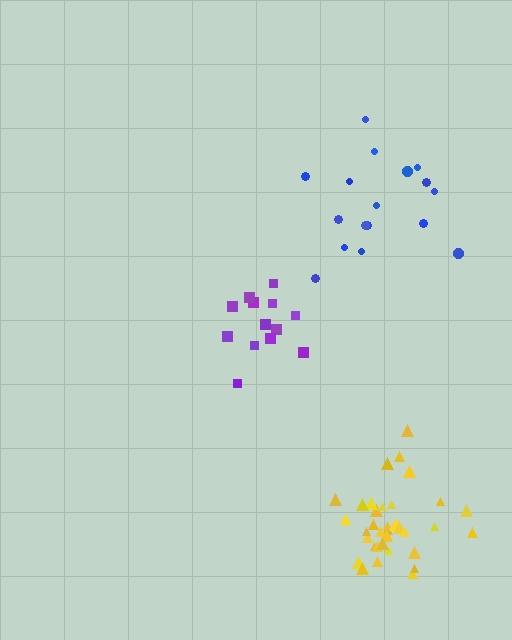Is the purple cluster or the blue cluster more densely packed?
Purple.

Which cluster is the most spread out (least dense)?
Blue.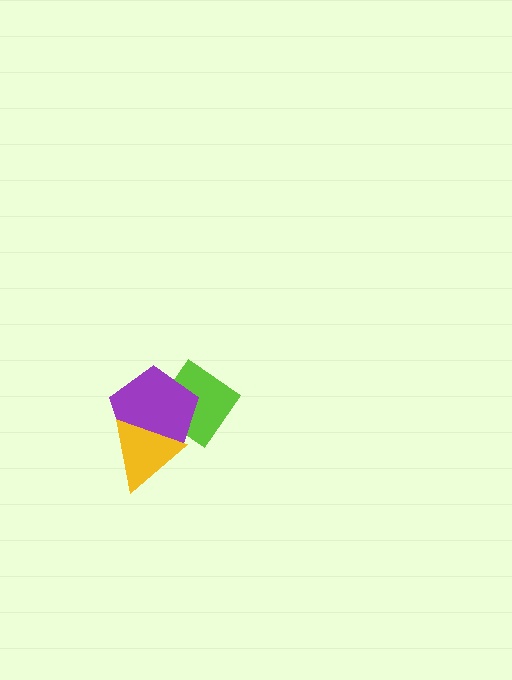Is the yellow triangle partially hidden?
No, no other shape covers it.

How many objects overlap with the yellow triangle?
2 objects overlap with the yellow triangle.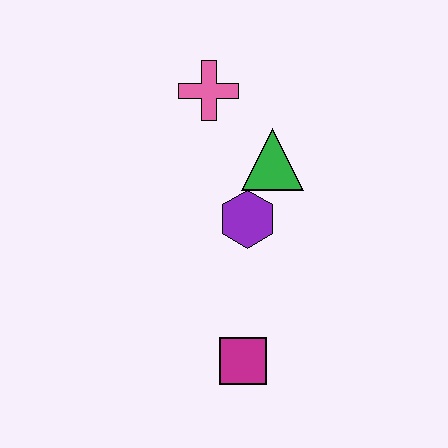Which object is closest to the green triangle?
The purple hexagon is closest to the green triangle.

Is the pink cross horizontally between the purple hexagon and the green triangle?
No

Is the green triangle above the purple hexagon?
Yes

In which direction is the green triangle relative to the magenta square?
The green triangle is above the magenta square.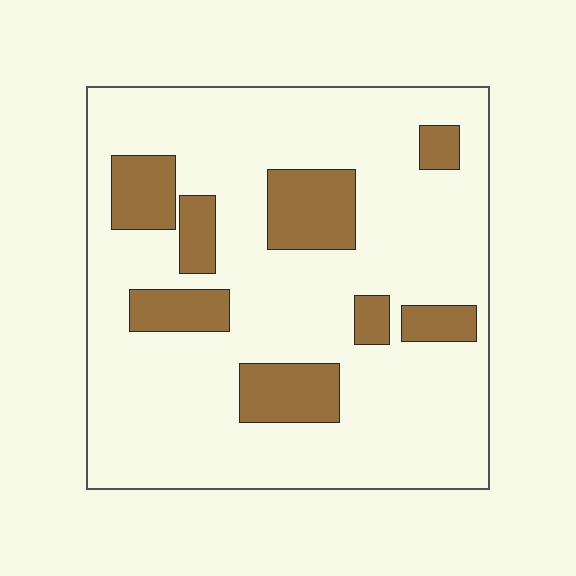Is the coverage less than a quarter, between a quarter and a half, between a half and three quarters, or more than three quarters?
Less than a quarter.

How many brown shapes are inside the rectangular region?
8.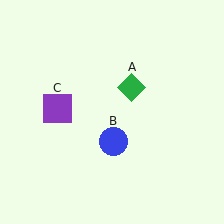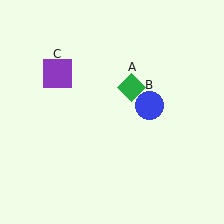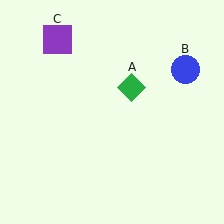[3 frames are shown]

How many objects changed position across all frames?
2 objects changed position: blue circle (object B), purple square (object C).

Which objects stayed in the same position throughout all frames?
Green diamond (object A) remained stationary.